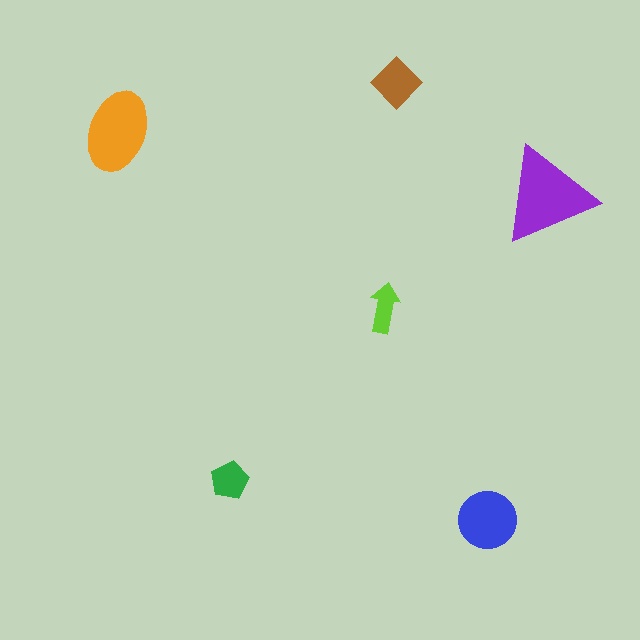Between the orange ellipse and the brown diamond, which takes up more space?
The orange ellipse.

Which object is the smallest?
The lime arrow.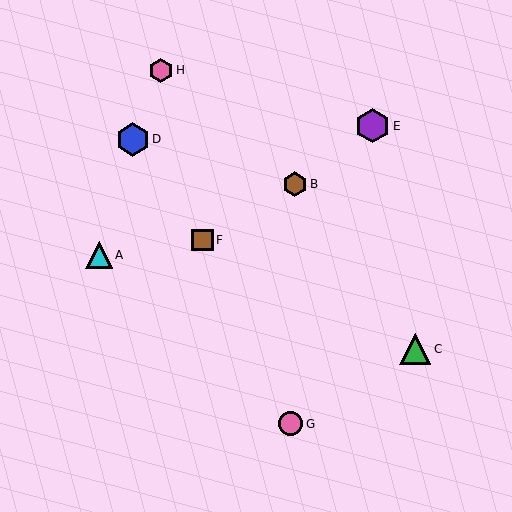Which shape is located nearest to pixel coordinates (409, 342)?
The green triangle (labeled C) at (415, 349) is nearest to that location.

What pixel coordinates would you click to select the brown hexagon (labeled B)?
Click at (295, 184) to select the brown hexagon B.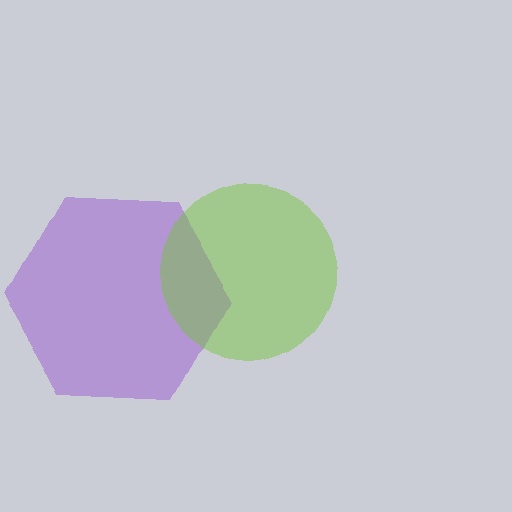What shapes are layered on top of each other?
The layered shapes are: a purple hexagon, a lime circle.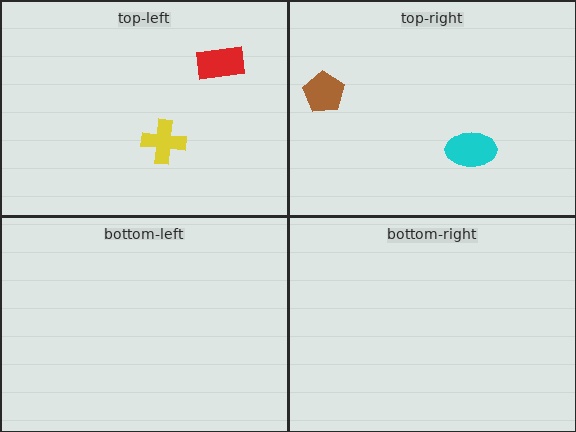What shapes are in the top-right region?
The cyan ellipse, the brown pentagon.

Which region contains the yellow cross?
The top-left region.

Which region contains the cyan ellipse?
The top-right region.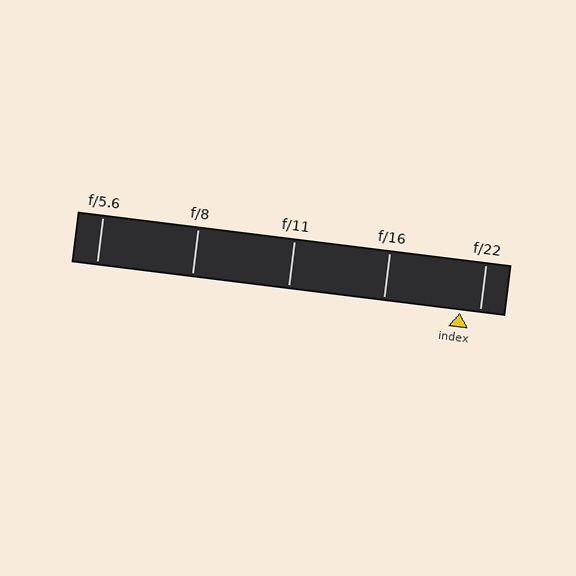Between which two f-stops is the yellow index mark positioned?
The index mark is between f/16 and f/22.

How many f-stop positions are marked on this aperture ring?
There are 5 f-stop positions marked.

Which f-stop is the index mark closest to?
The index mark is closest to f/22.